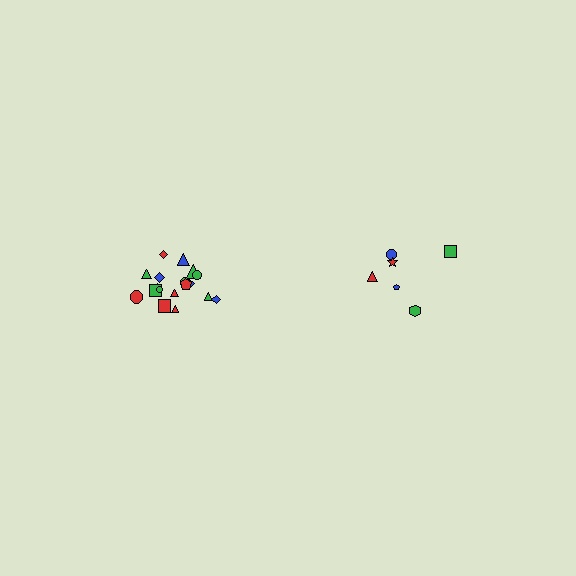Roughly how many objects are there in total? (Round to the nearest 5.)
Roughly 25 objects in total.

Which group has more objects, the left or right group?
The left group.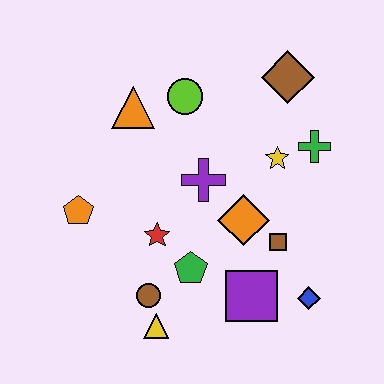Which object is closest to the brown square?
The orange diamond is closest to the brown square.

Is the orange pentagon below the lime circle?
Yes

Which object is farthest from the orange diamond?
The orange pentagon is farthest from the orange diamond.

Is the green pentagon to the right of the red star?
Yes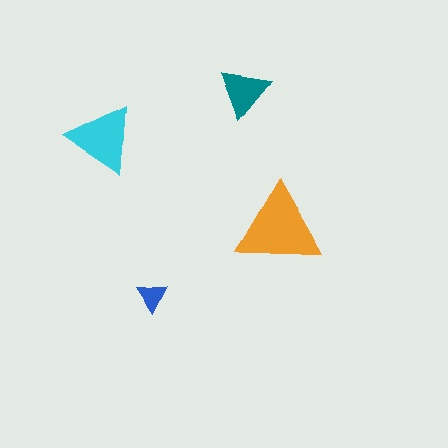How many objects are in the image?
There are 4 objects in the image.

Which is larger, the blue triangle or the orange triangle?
The orange one.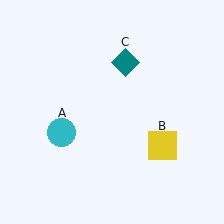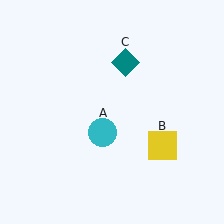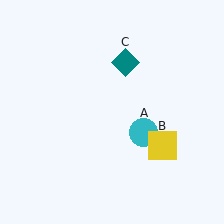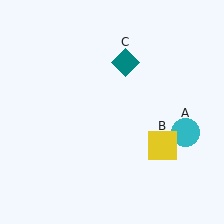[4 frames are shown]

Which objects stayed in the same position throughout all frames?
Yellow square (object B) and teal diamond (object C) remained stationary.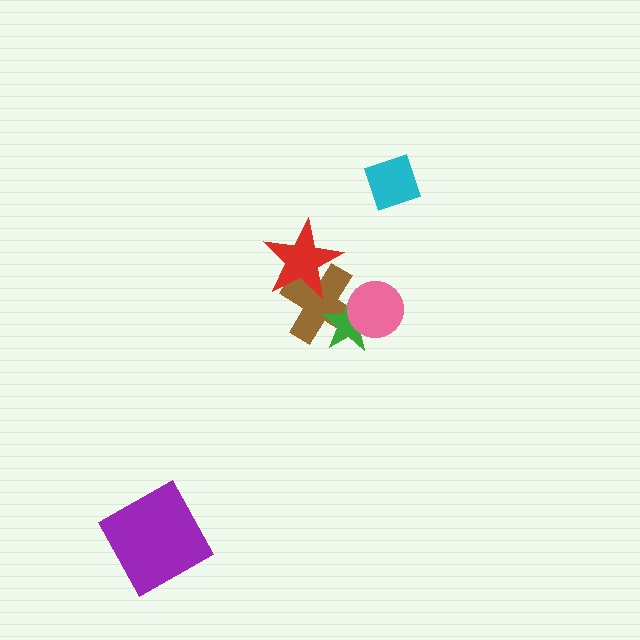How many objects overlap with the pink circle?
2 objects overlap with the pink circle.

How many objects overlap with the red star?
1 object overlaps with the red star.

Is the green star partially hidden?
Yes, it is partially covered by another shape.